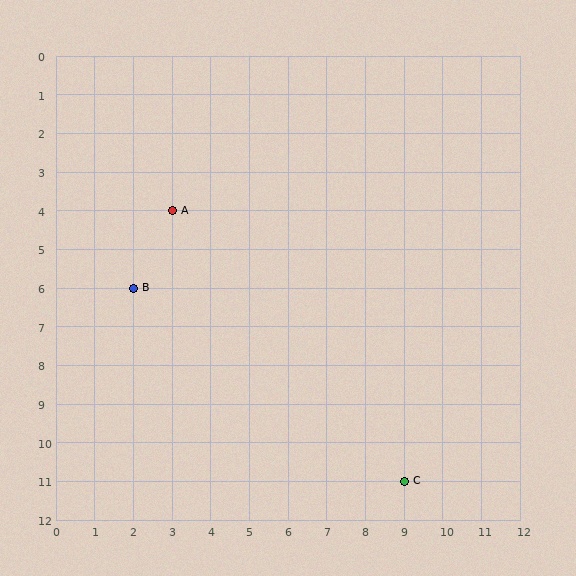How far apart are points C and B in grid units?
Points C and B are 7 columns and 5 rows apart (about 8.6 grid units diagonally).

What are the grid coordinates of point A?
Point A is at grid coordinates (3, 4).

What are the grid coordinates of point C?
Point C is at grid coordinates (9, 11).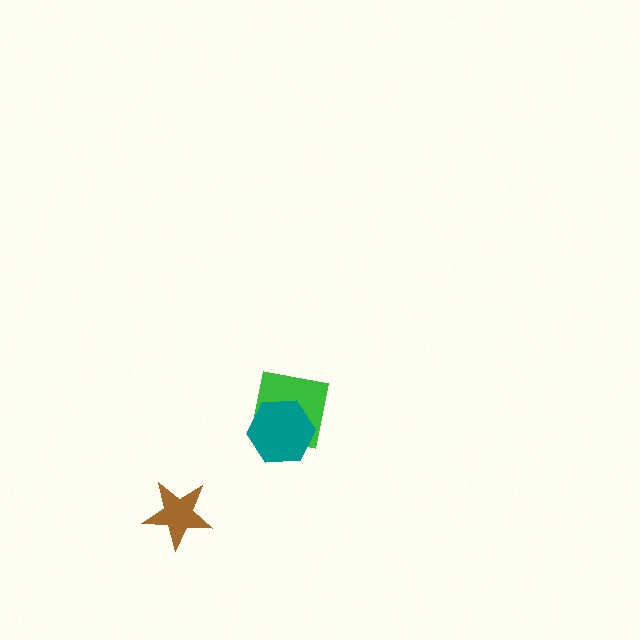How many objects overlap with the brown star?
0 objects overlap with the brown star.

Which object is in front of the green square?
The teal hexagon is in front of the green square.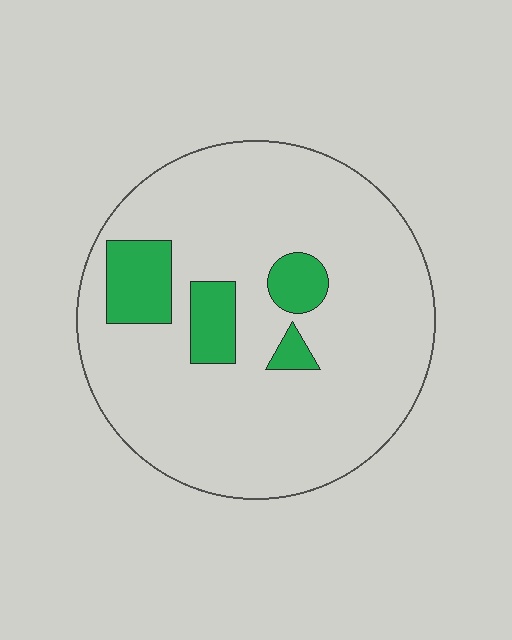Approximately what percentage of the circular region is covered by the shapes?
Approximately 15%.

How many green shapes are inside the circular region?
4.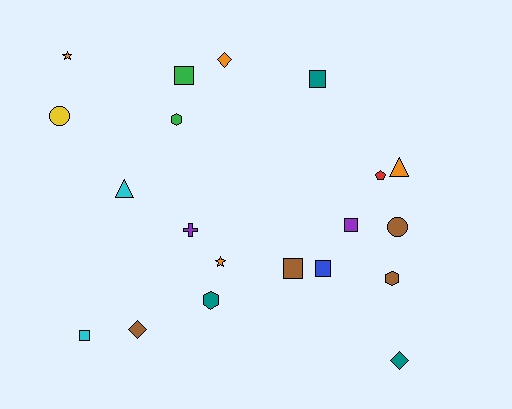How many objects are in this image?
There are 20 objects.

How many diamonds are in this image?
There are 3 diamonds.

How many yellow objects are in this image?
There is 1 yellow object.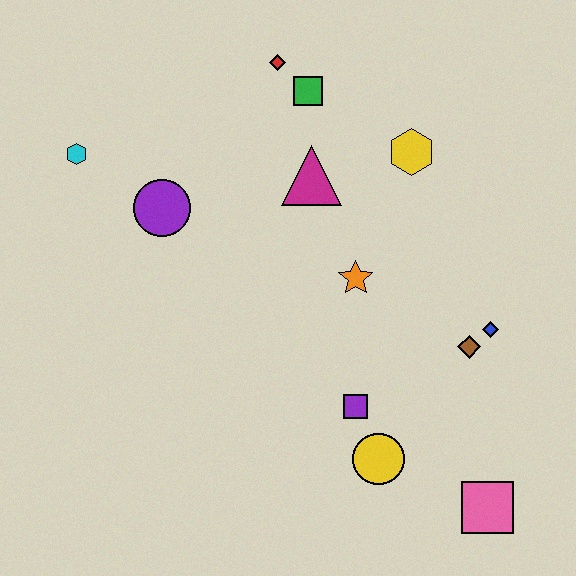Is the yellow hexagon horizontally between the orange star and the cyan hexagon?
No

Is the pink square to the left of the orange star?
No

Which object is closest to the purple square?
The yellow circle is closest to the purple square.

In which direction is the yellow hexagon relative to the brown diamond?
The yellow hexagon is above the brown diamond.